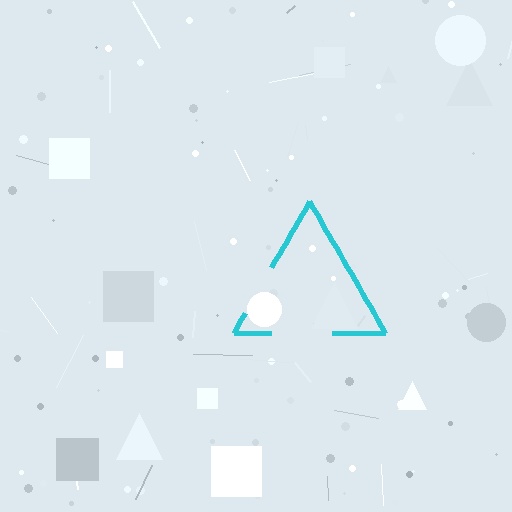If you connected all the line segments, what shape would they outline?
They would outline a triangle.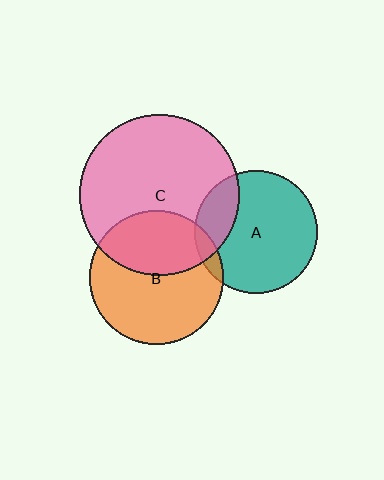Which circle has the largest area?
Circle C (pink).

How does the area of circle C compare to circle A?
Approximately 1.7 times.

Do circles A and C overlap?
Yes.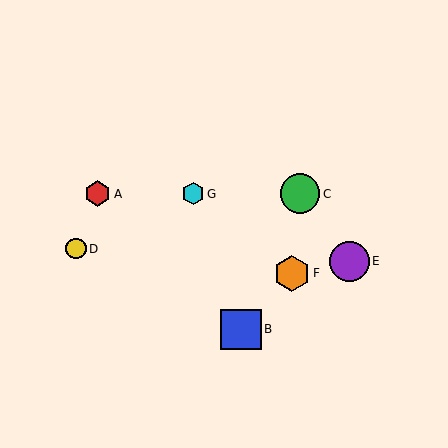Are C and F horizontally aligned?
No, C is at y≈194 and F is at y≈273.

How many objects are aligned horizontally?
3 objects (A, C, G) are aligned horizontally.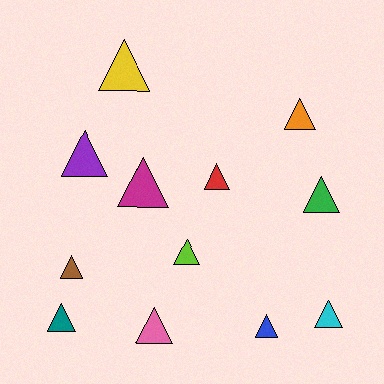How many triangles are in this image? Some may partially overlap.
There are 12 triangles.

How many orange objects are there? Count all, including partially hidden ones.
There is 1 orange object.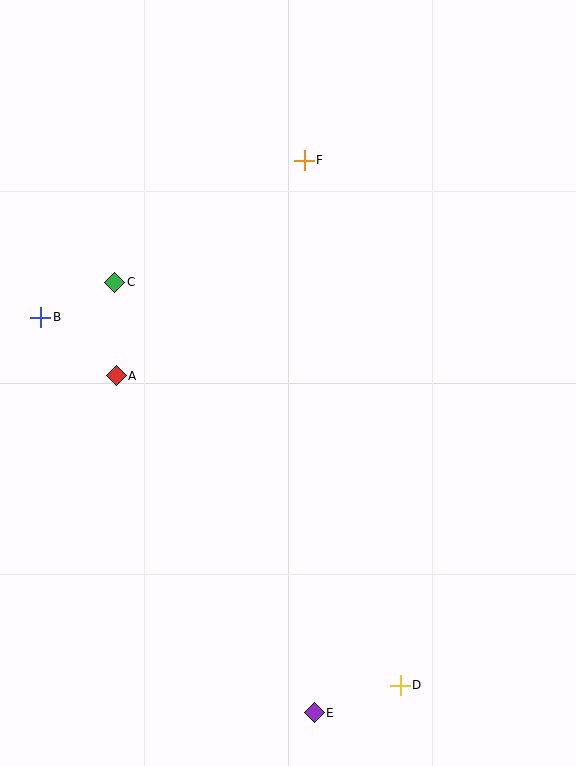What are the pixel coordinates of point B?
Point B is at (41, 317).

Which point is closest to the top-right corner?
Point F is closest to the top-right corner.